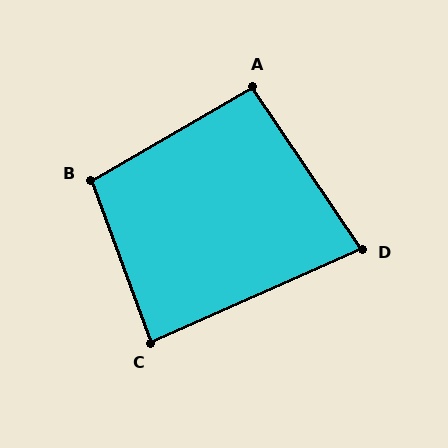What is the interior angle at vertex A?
Approximately 94 degrees (approximately right).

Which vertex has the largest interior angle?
B, at approximately 100 degrees.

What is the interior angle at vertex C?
Approximately 86 degrees (approximately right).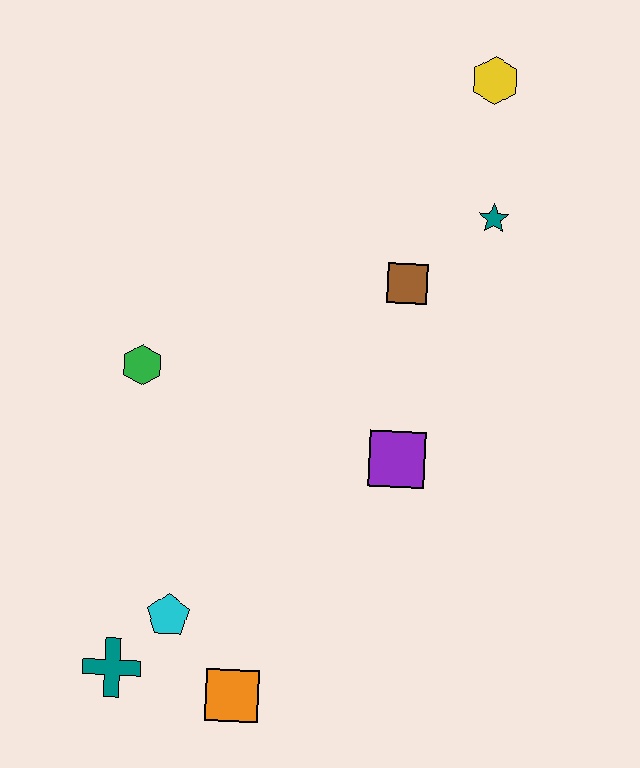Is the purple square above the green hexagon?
No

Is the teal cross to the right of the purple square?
No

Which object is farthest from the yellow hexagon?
The teal cross is farthest from the yellow hexagon.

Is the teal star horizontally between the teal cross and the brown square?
No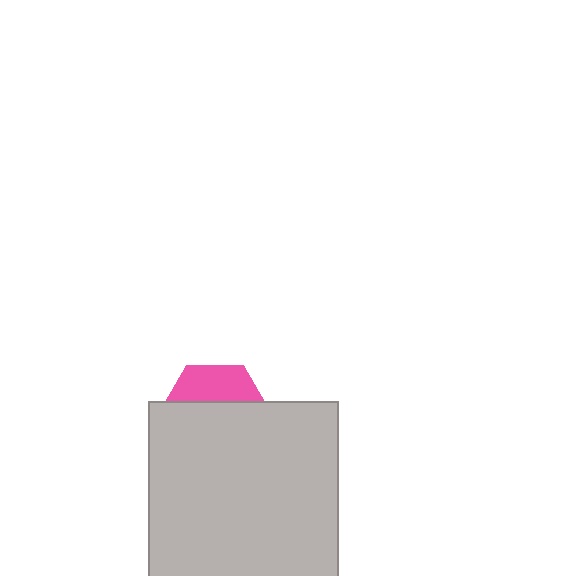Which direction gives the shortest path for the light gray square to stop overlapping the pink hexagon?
Moving down gives the shortest separation.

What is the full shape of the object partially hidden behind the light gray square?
The partially hidden object is a pink hexagon.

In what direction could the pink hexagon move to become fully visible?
The pink hexagon could move up. That would shift it out from behind the light gray square entirely.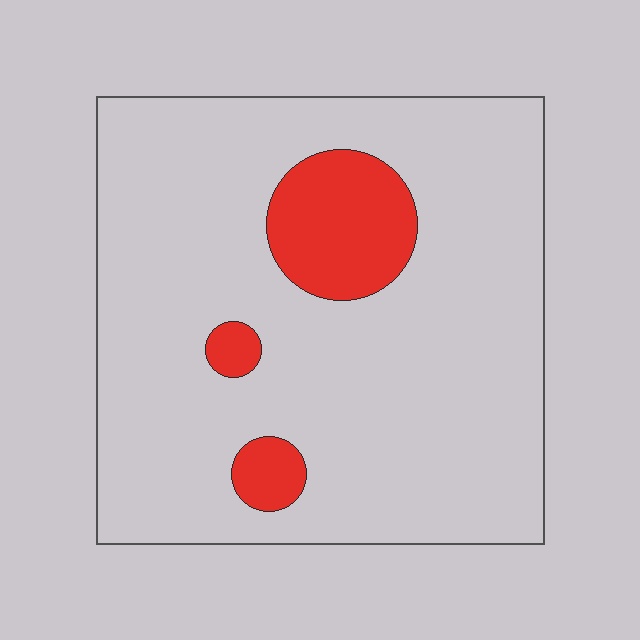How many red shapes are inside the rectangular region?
3.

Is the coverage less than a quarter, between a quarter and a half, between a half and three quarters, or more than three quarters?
Less than a quarter.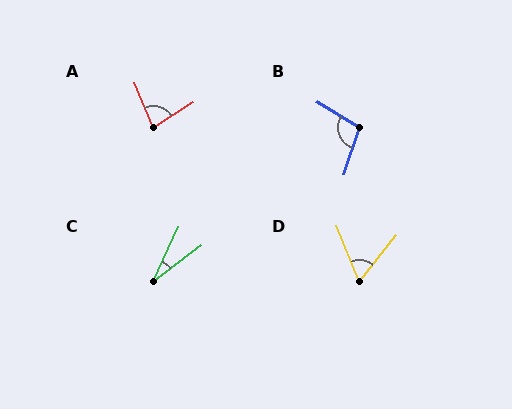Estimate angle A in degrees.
Approximately 80 degrees.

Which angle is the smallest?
C, at approximately 28 degrees.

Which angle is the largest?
B, at approximately 103 degrees.